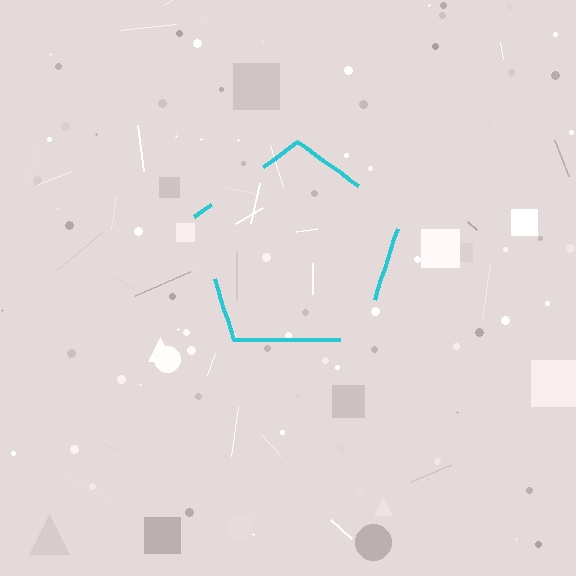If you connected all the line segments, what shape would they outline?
They would outline a pentagon.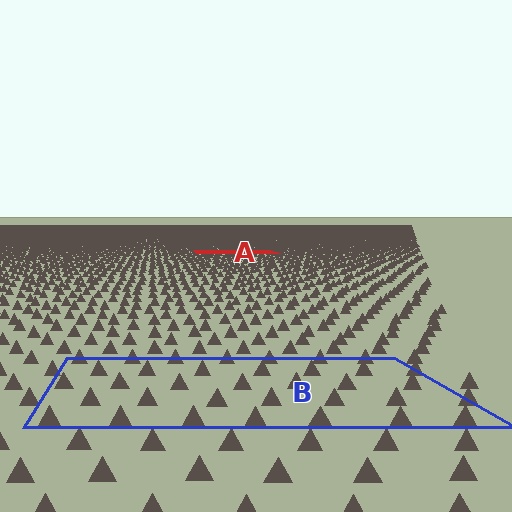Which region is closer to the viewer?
Region B is closer. The texture elements there are larger and more spread out.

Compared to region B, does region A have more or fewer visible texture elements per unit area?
Region A has more texture elements per unit area — they are packed more densely because it is farther away.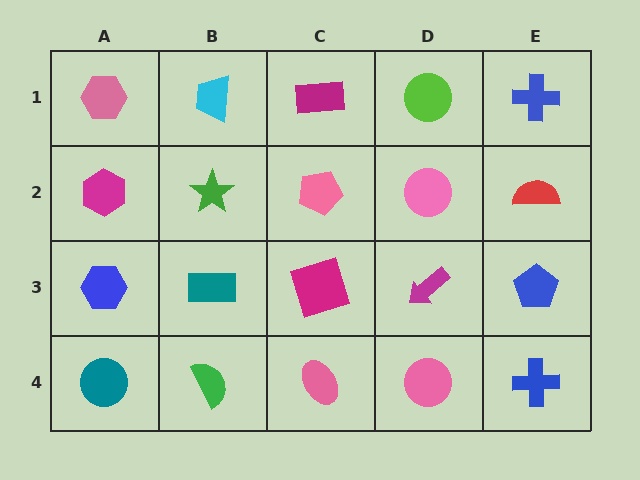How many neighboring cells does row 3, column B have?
4.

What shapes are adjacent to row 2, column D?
A lime circle (row 1, column D), a magenta arrow (row 3, column D), a pink pentagon (row 2, column C), a red semicircle (row 2, column E).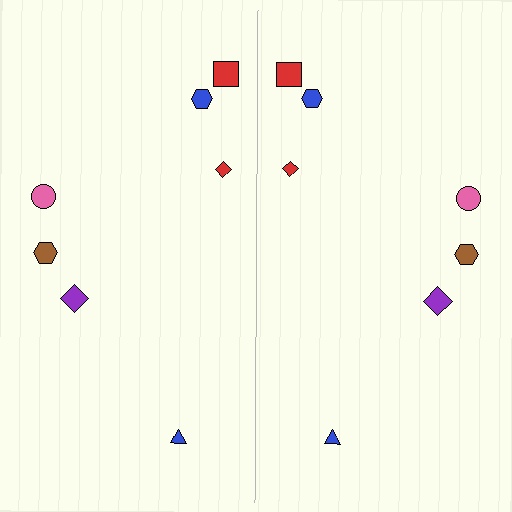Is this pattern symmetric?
Yes, this pattern has bilateral (reflection) symmetry.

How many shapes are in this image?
There are 14 shapes in this image.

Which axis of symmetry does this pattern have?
The pattern has a vertical axis of symmetry running through the center of the image.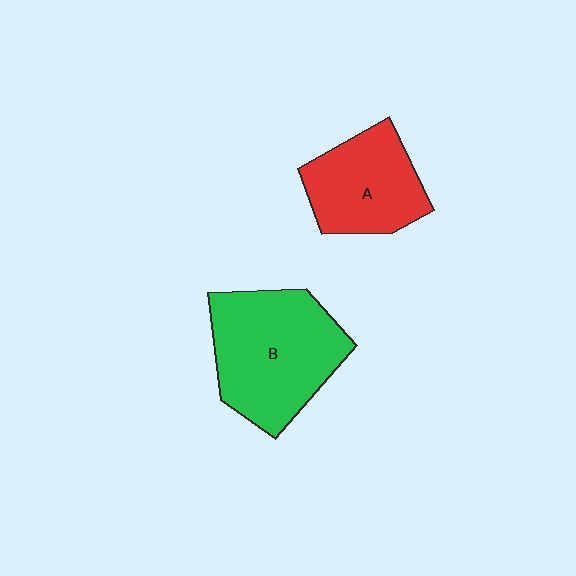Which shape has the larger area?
Shape B (green).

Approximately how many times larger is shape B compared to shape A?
Approximately 1.5 times.